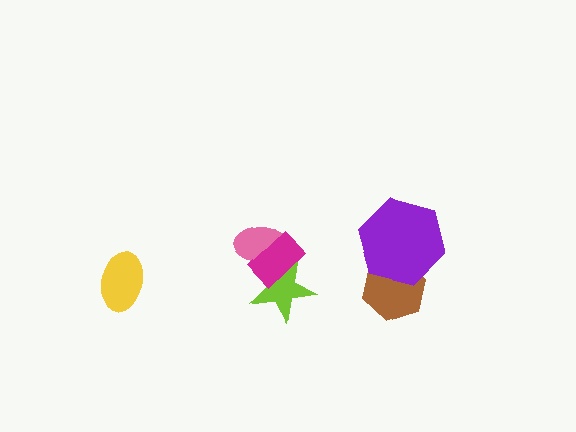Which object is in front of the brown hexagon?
The purple hexagon is in front of the brown hexagon.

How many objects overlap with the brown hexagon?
1 object overlaps with the brown hexagon.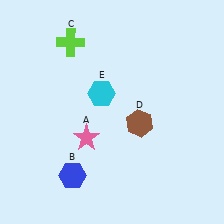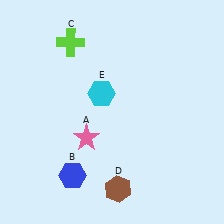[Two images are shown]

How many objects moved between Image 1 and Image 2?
1 object moved between the two images.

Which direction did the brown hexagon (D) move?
The brown hexagon (D) moved down.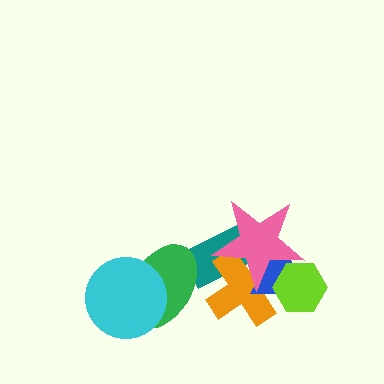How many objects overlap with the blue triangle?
3 objects overlap with the blue triangle.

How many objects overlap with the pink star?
4 objects overlap with the pink star.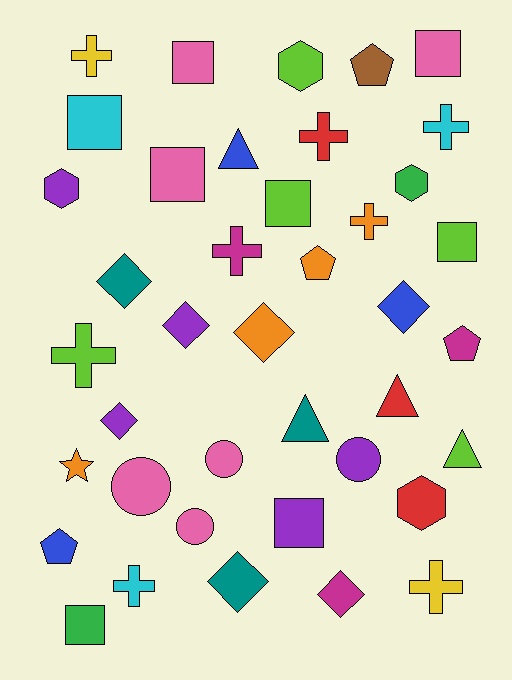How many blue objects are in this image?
There are 3 blue objects.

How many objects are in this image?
There are 40 objects.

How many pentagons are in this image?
There are 4 pentagons.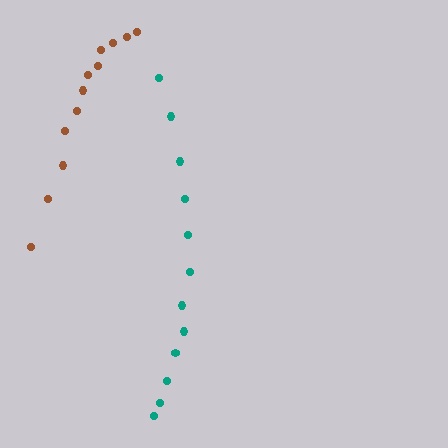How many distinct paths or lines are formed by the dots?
There are 2 distinct paths.